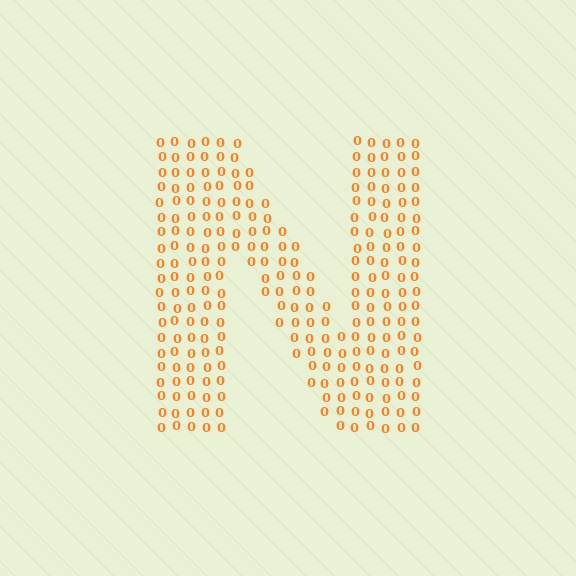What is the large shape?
The large shape is the letter N.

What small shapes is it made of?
It is made of small digit 0's.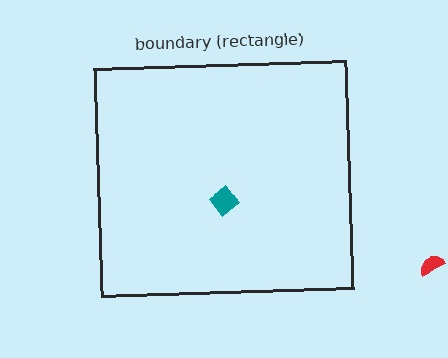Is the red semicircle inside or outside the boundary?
Outside.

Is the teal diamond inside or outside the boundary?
Inside.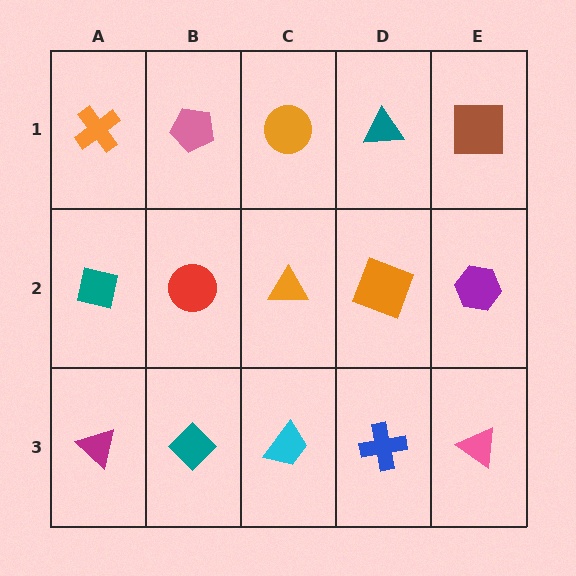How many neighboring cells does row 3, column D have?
3.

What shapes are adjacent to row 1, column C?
An orange triangle (row 2, column C), a pink pentagon (row 1, column B), a teal triangle (row 1, column D).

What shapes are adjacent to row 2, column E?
A brown square (row 1, column E), a pink triangle (row 3, column E), an orange square (row 2, column D).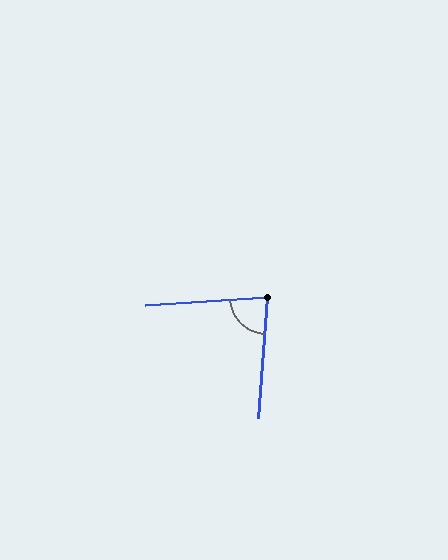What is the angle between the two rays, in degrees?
Approximately 82 degrees.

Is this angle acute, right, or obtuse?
It is acute.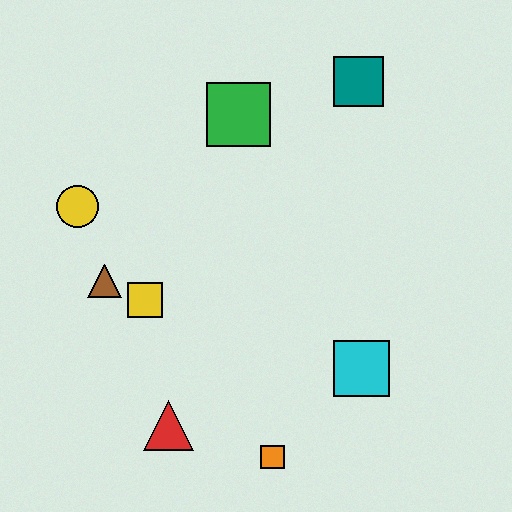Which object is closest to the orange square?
The red triangle is closest to the orange square.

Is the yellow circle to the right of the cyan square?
No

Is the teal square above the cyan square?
Yes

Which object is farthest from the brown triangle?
The teal square is farthest from the brown triangle.